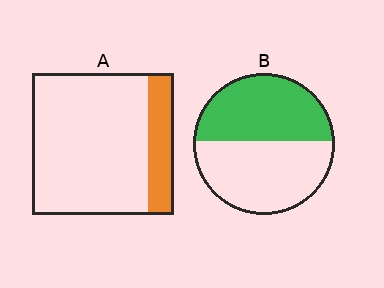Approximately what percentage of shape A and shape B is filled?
A is approximately 20% and B is approximately 45%.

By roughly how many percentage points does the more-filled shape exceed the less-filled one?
By roughly 30 percentage points (B over A).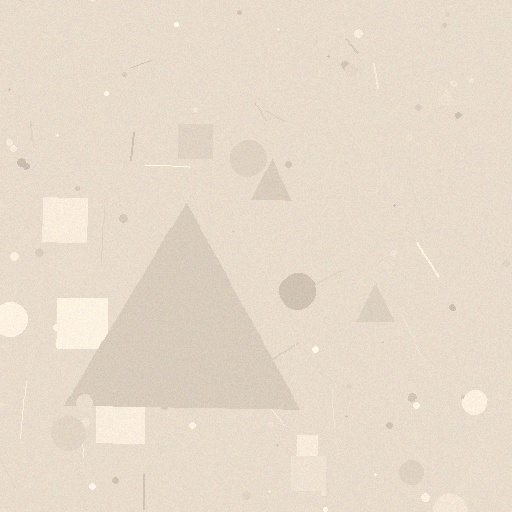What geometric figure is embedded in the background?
A triangle is embedded in the background.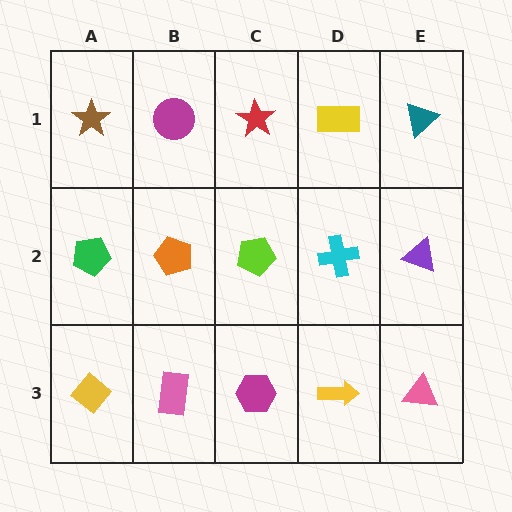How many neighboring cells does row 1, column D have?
3.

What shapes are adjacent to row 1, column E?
A purple triangle (row 2, column E), a yellow rectangle (row 1, column D).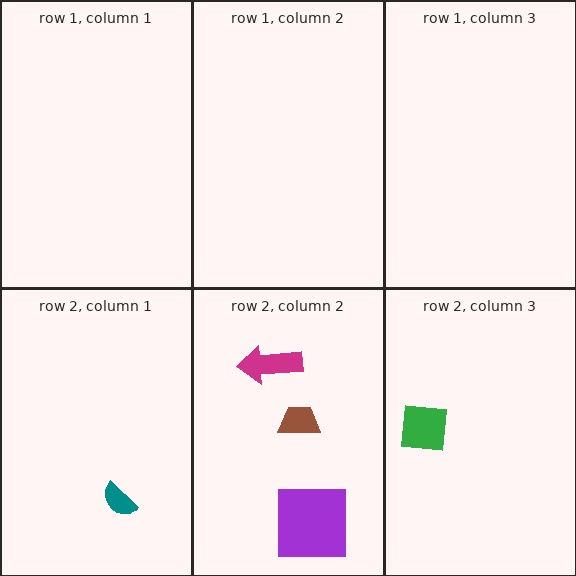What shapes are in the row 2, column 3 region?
The green square.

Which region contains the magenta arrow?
The row 2, column 2 region.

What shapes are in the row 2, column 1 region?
The teal semicircle.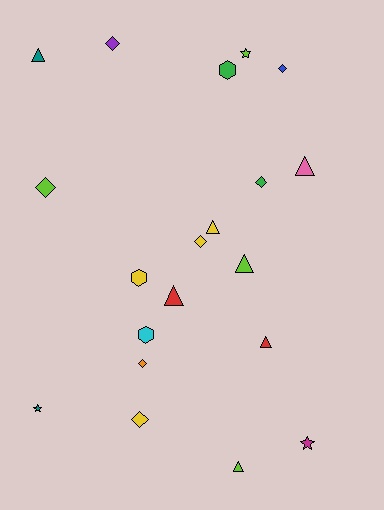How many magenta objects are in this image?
There is 1 magenta object.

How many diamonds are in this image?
There are 7 diamonds.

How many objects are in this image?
There are 20 objects.